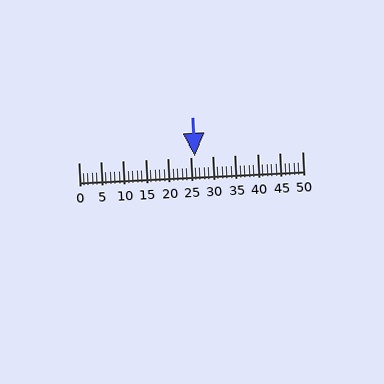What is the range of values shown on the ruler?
The ruler shows values from 0 to 50.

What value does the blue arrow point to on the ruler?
The blue arrow points to approximately 26.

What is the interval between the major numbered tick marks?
The major tick marks are spaced 5 units apart.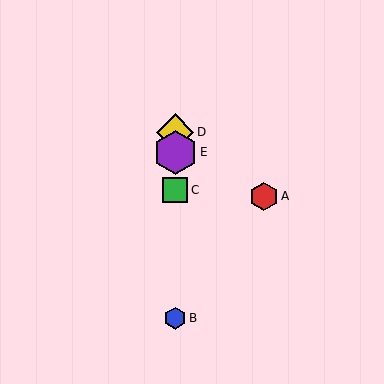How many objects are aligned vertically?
4 objects (B, C, D, E) are aligned vertically.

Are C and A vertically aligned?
No, C is at x≈175 and A is at x≈264.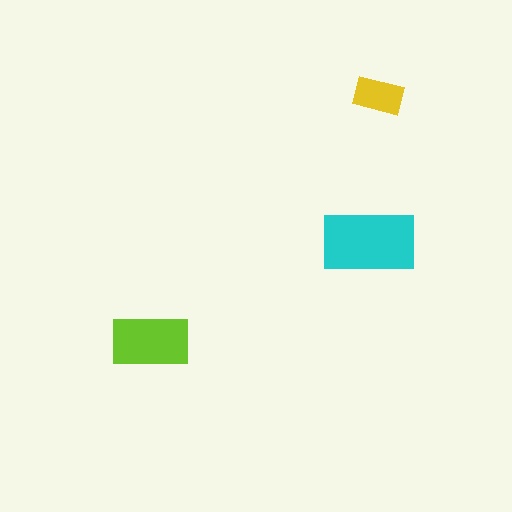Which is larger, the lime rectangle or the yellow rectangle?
The lime one.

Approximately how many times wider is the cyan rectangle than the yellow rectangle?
About 2 times wider.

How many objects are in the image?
There are 3 objects in the image.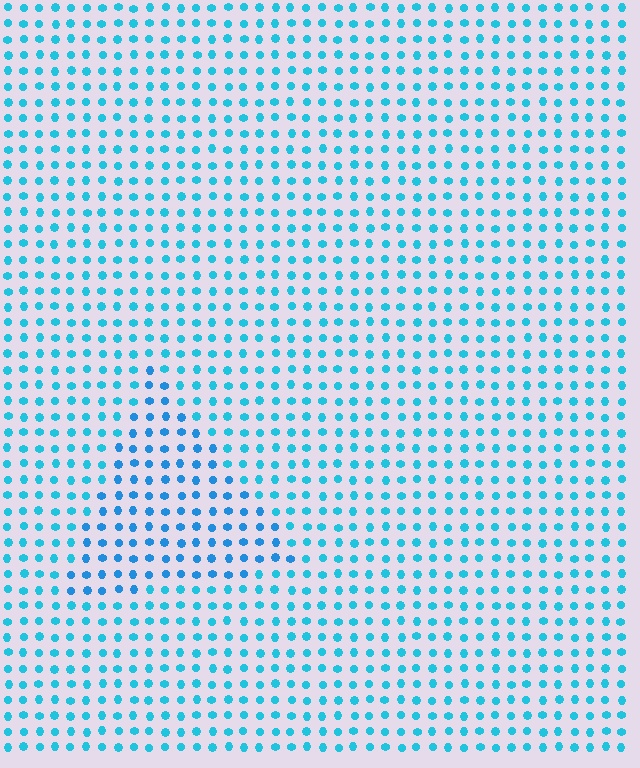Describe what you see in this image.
The image is filled with small cyan elements in a uniform arrangement. A triangle-shaped region is visible where the elements are tinted to a slightly different hue, forming a subtle color boundary.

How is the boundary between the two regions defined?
The boundary is defined purely by a slight shift in hue (about 18 degrees). Spacing, size, and orientation are identical on both sides.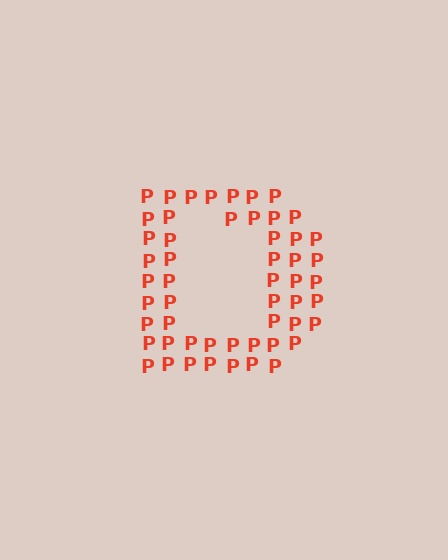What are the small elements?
The small elements are letter P's.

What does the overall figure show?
The overall figure shows the letter D.